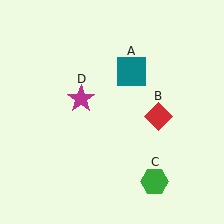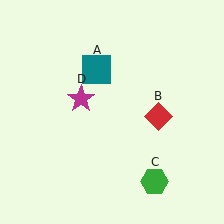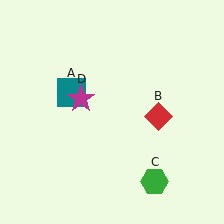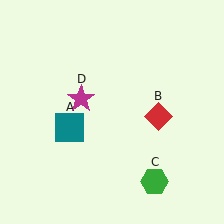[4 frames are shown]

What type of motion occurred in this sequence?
The teal square (object A) rotated counterclockwise around the center of the scene.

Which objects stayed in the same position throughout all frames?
Red diamond (object B) and green hexagon (object C) and magenta star (object D) remained stationary.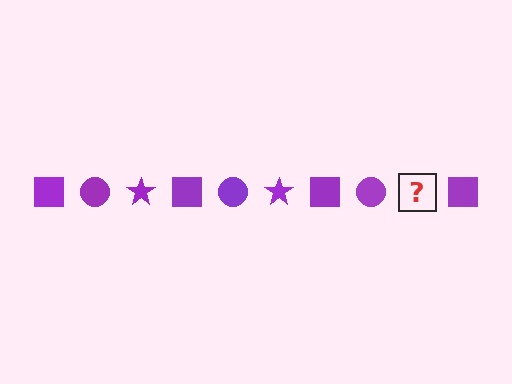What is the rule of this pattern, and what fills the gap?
The rule is that the pattern cycles through square, circle, star shapes in purple. The gap should be filled with a purple star.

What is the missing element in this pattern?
The missing element is a purple star.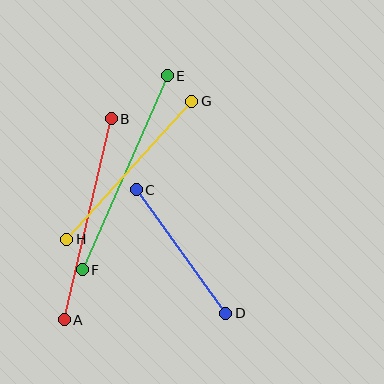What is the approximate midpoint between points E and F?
The midpoint is at approximately (125, 173) pixels.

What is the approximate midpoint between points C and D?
The midpoint is at approximately (181, 252) pixels.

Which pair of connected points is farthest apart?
Points E and F are farthest apart.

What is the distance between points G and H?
The distance is approximately 187 pixels.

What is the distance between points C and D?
The distance is approximately 153 pixels.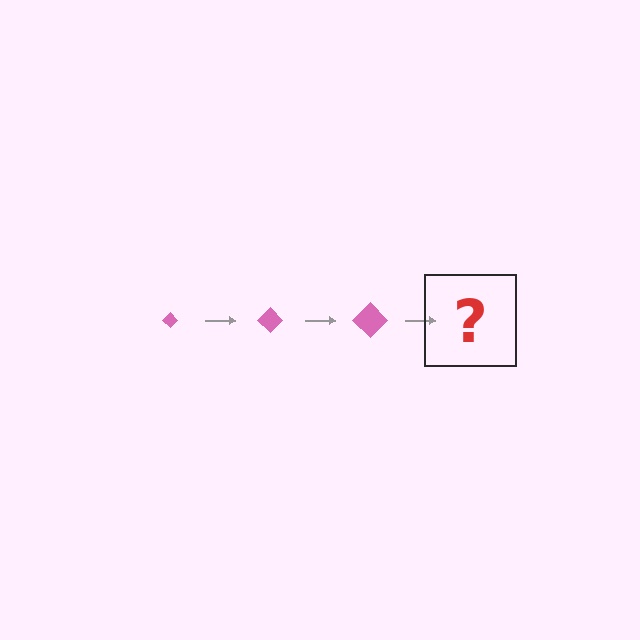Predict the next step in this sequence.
The next step is a pink diamond, larger than the previous one.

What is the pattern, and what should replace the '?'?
The pattern is that the diamond gets progressively larger each step. The '?' should be a pink diamond, larger than the previous one.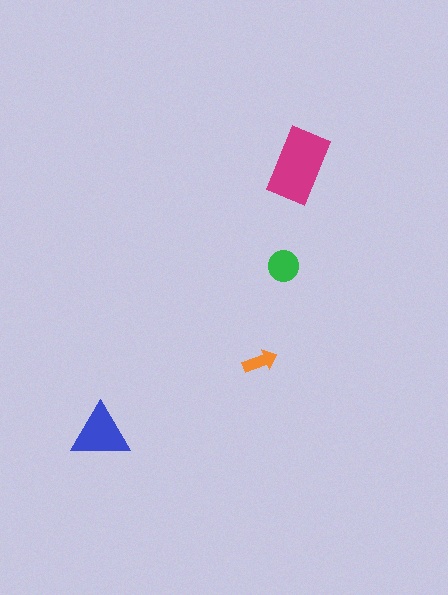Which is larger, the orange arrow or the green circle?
The green circle.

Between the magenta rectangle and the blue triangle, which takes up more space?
The magenta rectangle.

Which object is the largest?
The magenta rectangle.